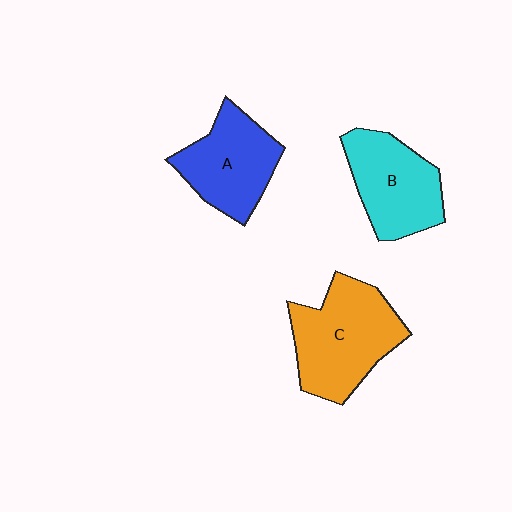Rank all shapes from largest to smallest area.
From largest to smallest: C (orange), B (cyan), A (blue).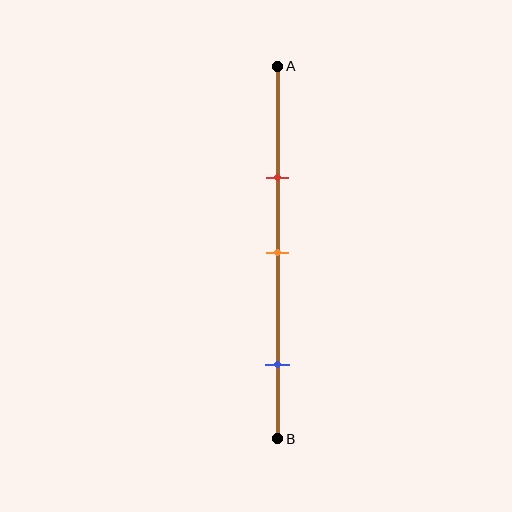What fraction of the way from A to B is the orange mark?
The orange mark is approximately 50% (0.5) of the way from A to B.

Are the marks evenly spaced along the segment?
No, the marks are not evenly spaced.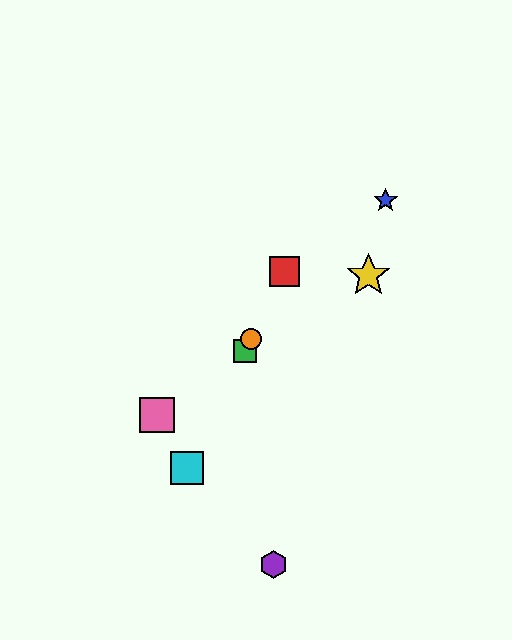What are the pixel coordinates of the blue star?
The blue star is at (386, 200).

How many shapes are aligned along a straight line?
4 shapes (the red square, the green square, the orange circle, the cyan square) are aligned along a straight line.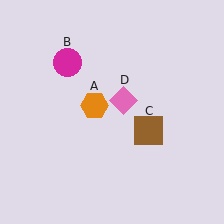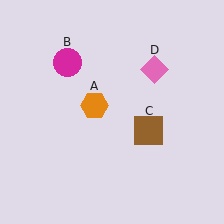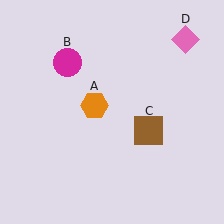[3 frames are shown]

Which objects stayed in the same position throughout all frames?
Orange hexagon (object A) and magenta circle (object B) and brown square (object C) remained stationary.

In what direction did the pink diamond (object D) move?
The pink diamond (object D) moved up and to the right.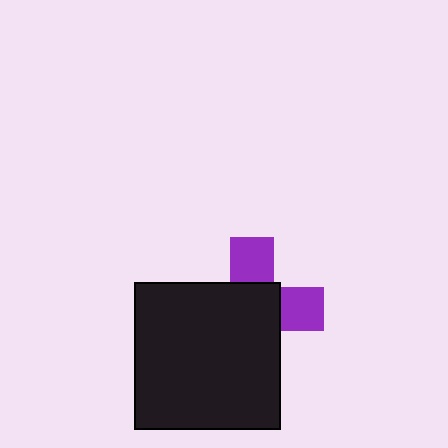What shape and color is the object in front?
The object in front is a black square.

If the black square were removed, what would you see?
You would see the complete purple cross.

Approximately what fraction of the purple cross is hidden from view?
Roughly 65% of the purple cross is hidden behind the black square.